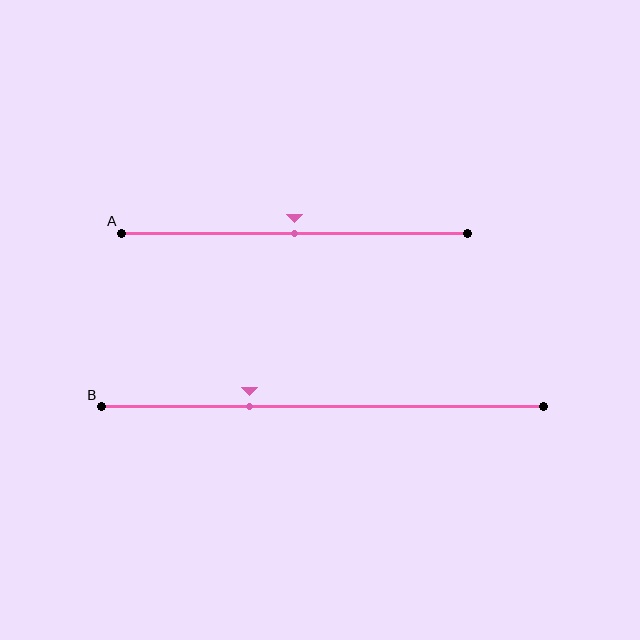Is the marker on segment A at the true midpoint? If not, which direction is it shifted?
Yes, the marker on segment A is at the true midpoint.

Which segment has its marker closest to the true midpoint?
Segment A has its marker closest to the true midpoint.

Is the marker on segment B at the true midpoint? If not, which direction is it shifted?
No, the marker on segment B is shifted to the left by about 17% of the segment length.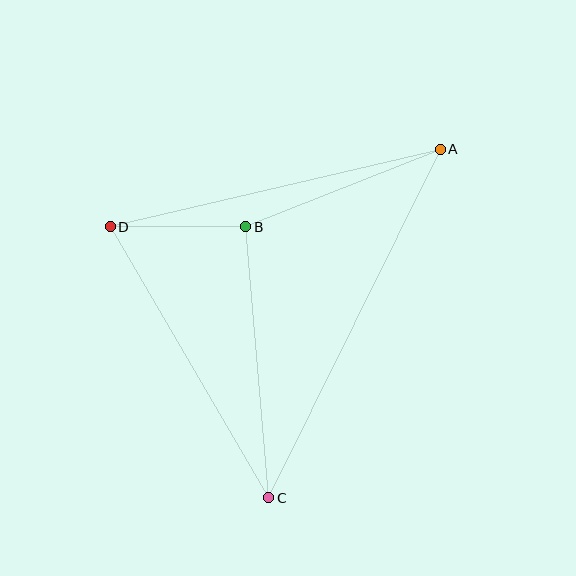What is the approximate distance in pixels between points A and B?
The distance between A and B is approximately 209 pixels.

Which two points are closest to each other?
Points B and D are closest to each other.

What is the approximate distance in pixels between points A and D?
The distance between A and D is approximately 339 pixels.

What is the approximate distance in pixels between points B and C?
The distance between B and C is approximately 272 pixels.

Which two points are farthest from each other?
Points A and C are farthest from each other.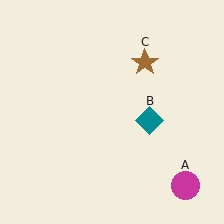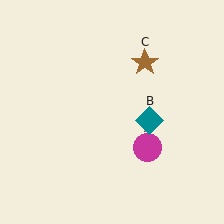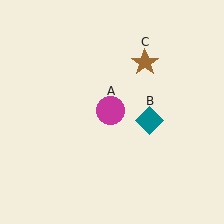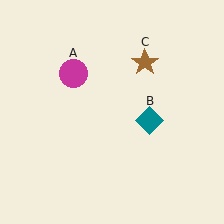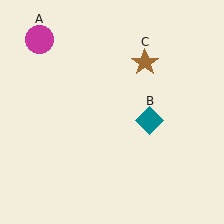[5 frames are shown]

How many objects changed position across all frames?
1 object changed position: magenta circle (object A).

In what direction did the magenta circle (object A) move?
The magenta circle (object A) moved up and to the left.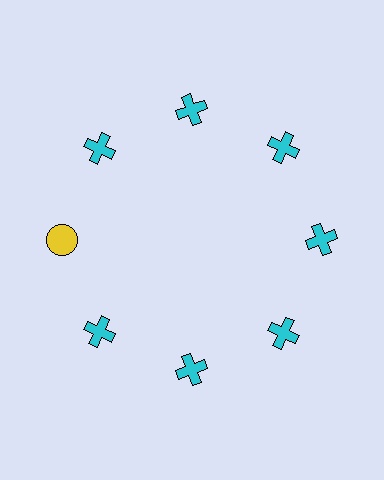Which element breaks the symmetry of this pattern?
The yellow circle at roughly the 9 o'clock position breaks the symmetry. All other shapes are cyan crosses.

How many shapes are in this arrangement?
There are 8 shapes arranged in a ring pattern.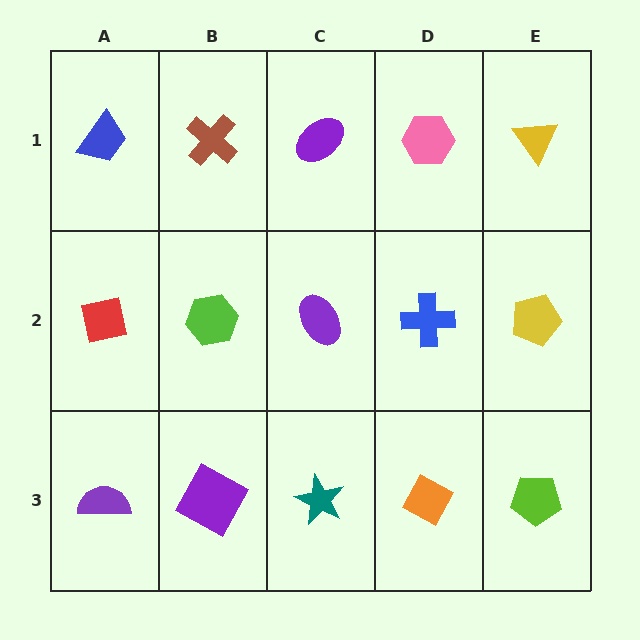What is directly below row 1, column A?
A red square.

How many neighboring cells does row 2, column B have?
4.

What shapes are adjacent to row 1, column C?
A purple ellipse (row 2, column C), a brown cross (row 1, column B), a pink hexagon (row 1, column D).